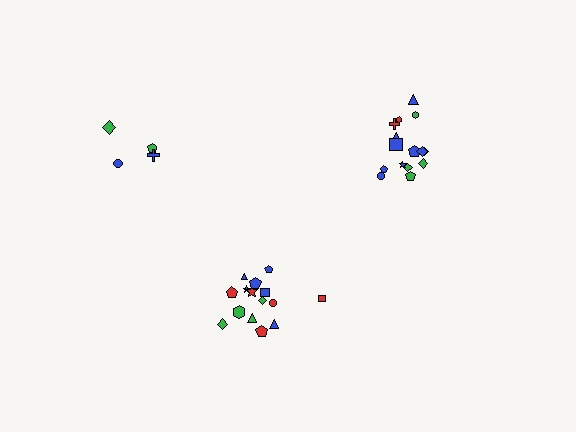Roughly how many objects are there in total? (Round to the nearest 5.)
Roughly 35 objects in total.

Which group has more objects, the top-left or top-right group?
The top-right group.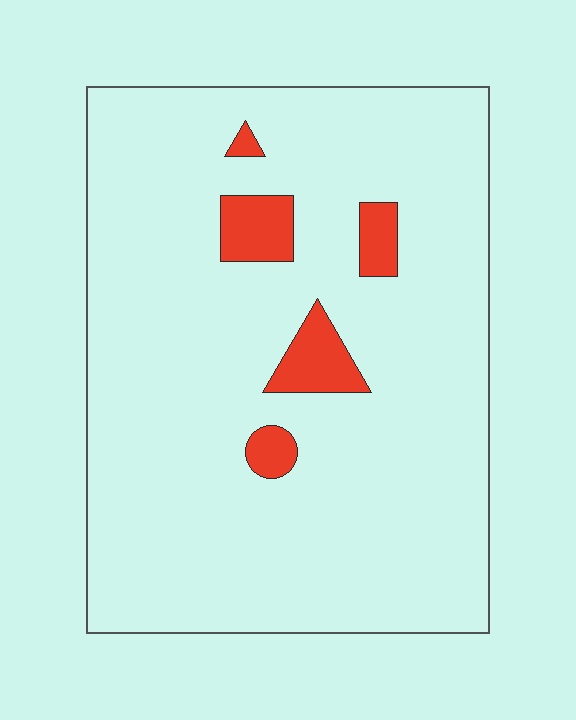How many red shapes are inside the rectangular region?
5.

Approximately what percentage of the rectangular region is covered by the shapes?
Approximately 5%.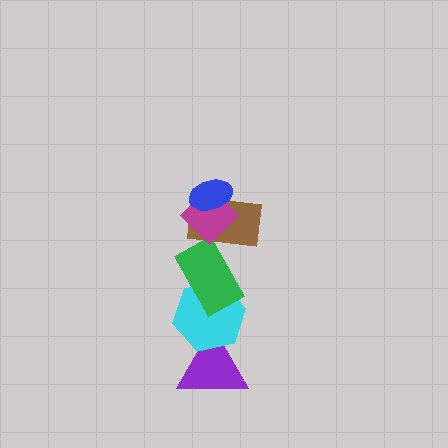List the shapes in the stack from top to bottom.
From top to bottom: the blue ellipse, the magenta diamond, the brown rectangle, the green rectangle, the cyan hexagon, the purple triangle.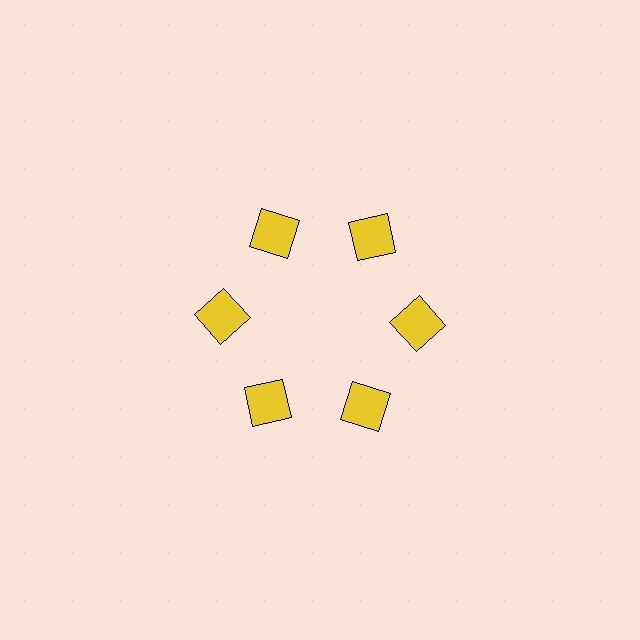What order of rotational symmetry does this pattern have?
This pattern has 6-fold rotational symmetry.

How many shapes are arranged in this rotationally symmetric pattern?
There are 6 shapes, arranged in 6 groups of 1.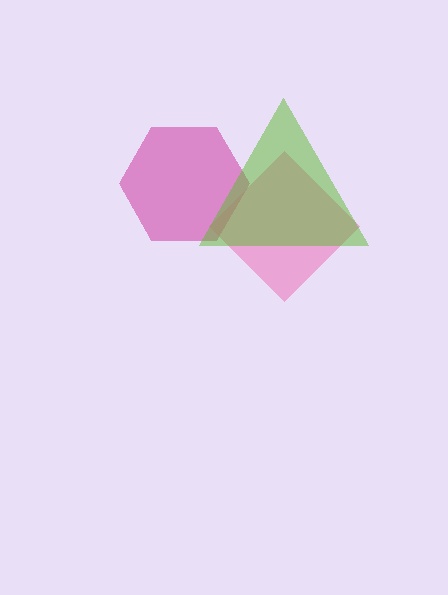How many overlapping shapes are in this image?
There are 3 overlapping shapes in the image.